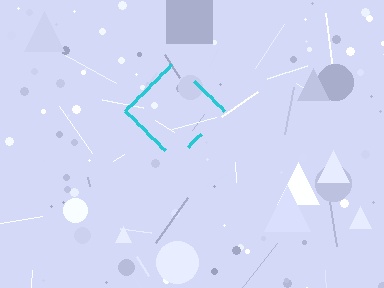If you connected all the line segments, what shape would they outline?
They would outline a diamond.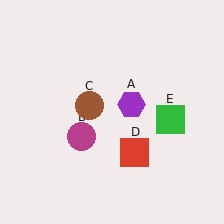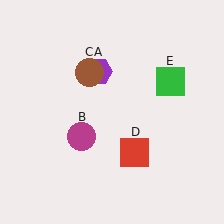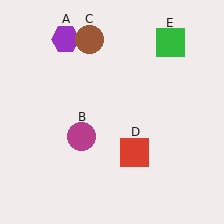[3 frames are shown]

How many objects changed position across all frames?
3 objects changed position: purple hexagon (object A), brown circle (object C), green square (object E).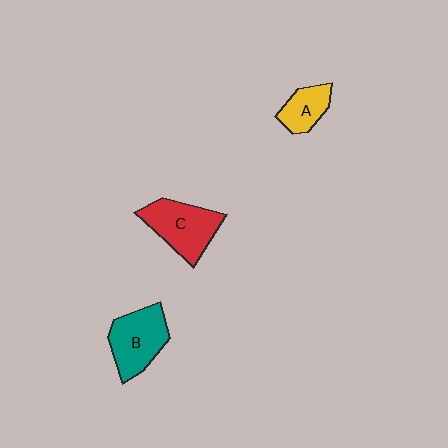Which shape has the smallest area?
Shape A (yellow).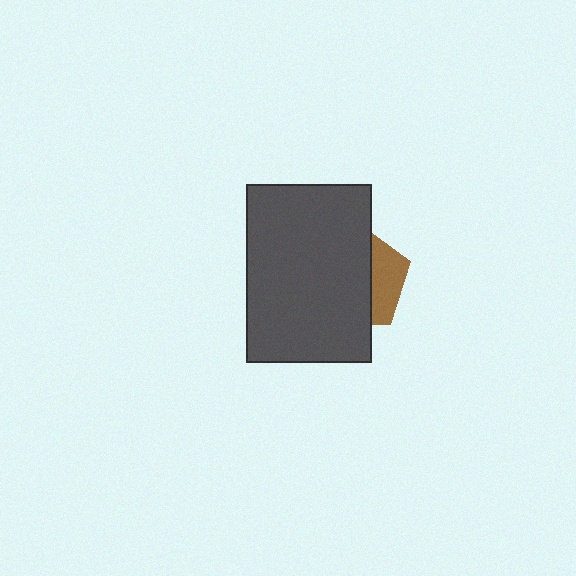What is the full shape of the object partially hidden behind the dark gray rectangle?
The partially hidden object is a brown pentagon.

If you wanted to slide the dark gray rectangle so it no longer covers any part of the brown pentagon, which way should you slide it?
Slide it left — that is the most direct way to separate the two shapes.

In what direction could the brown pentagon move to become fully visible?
The brown pentagon could move right. That would shift it out from behind the dark gray rectangle entirely.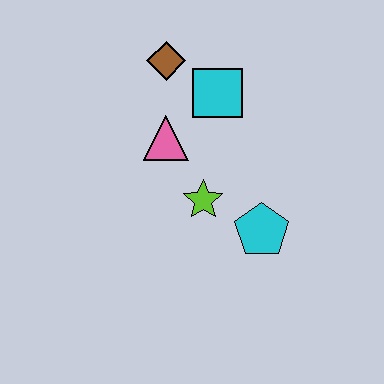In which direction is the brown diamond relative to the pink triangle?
The brown diamond is above the pink triangle.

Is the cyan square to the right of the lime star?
Yes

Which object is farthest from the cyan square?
The cyan pentagon is farthest from the cyan square.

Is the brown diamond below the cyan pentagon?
No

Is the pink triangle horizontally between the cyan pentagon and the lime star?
No